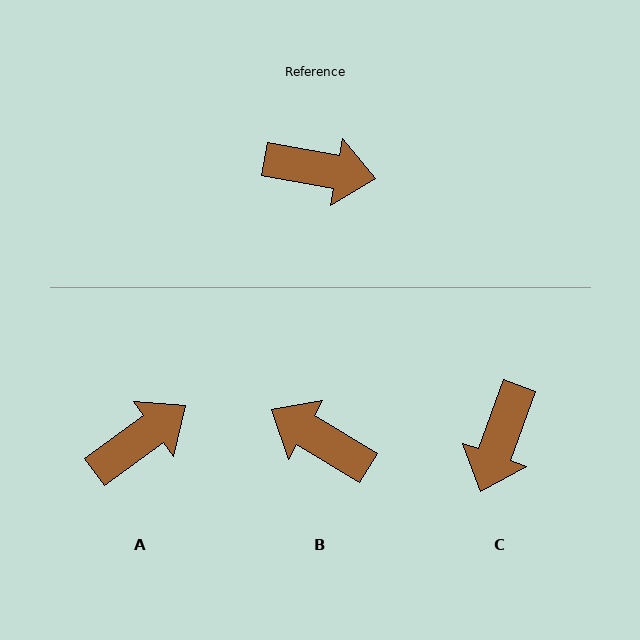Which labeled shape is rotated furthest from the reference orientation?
B, about 159 degrees away.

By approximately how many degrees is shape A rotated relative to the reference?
Approximately 46 degrees counter-clockwise.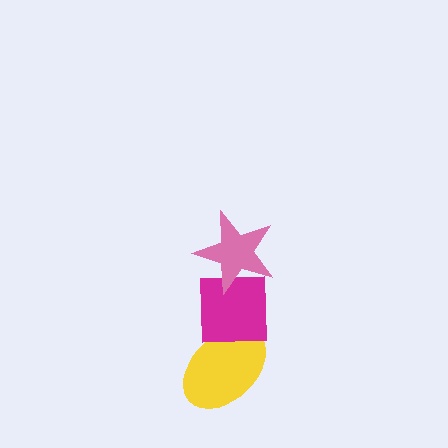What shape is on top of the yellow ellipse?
The magenta square is on top of the yellow ellipse.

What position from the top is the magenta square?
The magenta square is 2nd from the top.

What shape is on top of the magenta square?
The pink star is on top of the magenta square.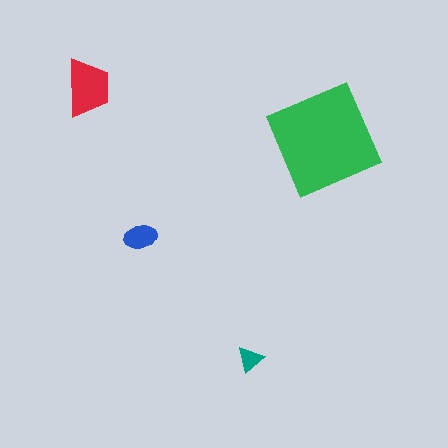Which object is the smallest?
The teal triangle.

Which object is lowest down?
The teal triangle is bottommost.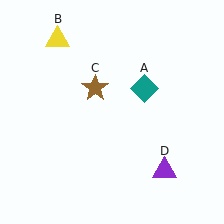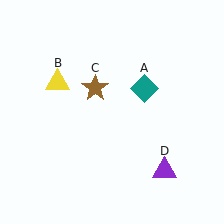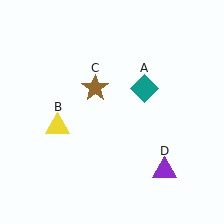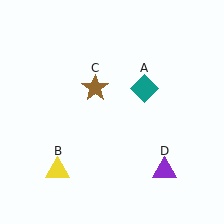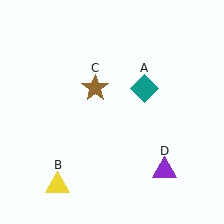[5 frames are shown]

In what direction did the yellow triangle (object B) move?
The yellow triangle (object B) moved down.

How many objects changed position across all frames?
1 object changed position: yellow triangle (object B).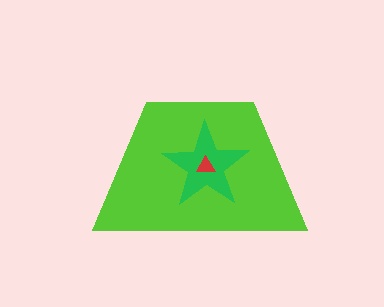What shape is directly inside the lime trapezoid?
The green star.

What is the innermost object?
The red triangle.